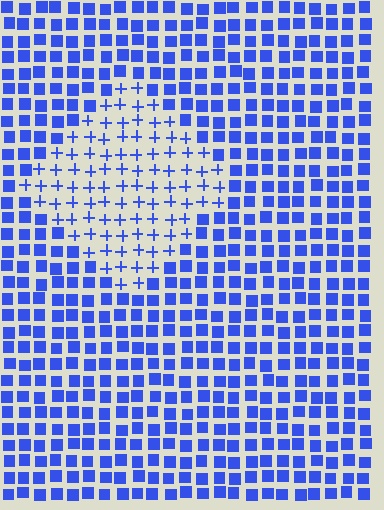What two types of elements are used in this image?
The image uses plus signs inside the diamond region and squares outside it.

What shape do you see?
I see a diamond.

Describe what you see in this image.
The image is filled with small blue elements arranged in a uniform grid. A diamond-shaped region contains plus signs, while the surrounding area contains squares. The boundary is defined purely by the change in element shape.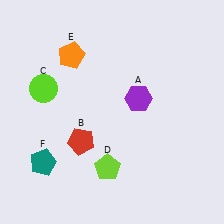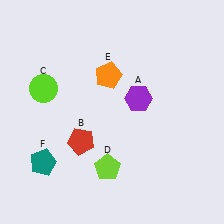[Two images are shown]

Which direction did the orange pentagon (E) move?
The orange pentagon (E) moved right.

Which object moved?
The orange pentagon (E) moved right.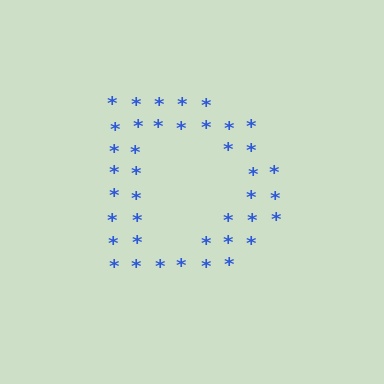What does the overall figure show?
The overall figure shows the letter D.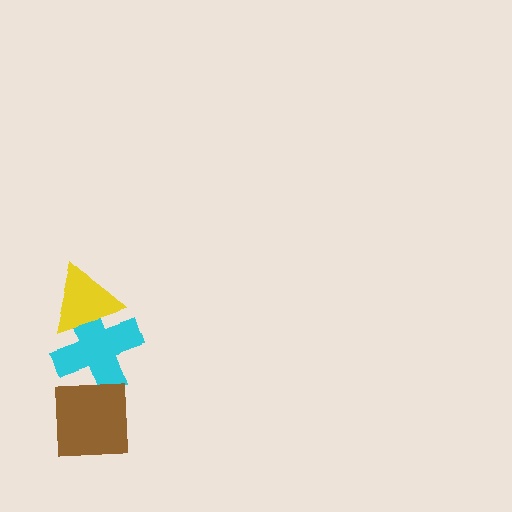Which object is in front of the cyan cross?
The yellow triangle is in front of the cyan cross.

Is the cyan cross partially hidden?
Yes, it is partially covered by another shape.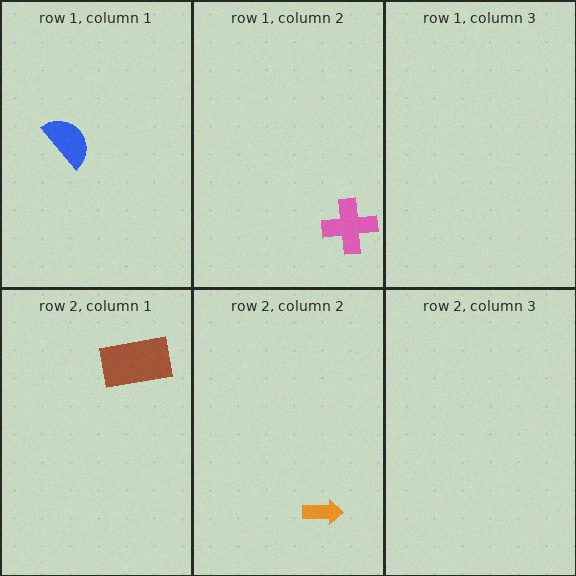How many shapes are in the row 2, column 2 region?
1.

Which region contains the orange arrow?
The row 2, column 2 region.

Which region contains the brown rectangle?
The row 2, column 1 region.